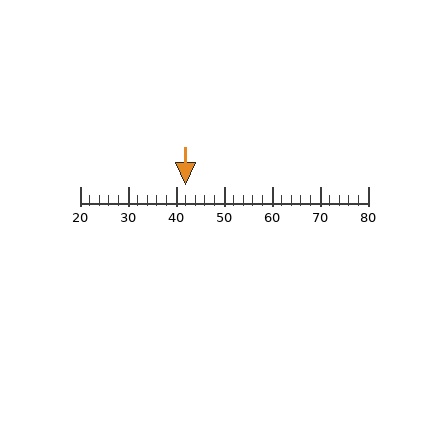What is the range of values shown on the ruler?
The ruler shows values from 20 to 80.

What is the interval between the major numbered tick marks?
The major tick marks are spaced 10 units apart.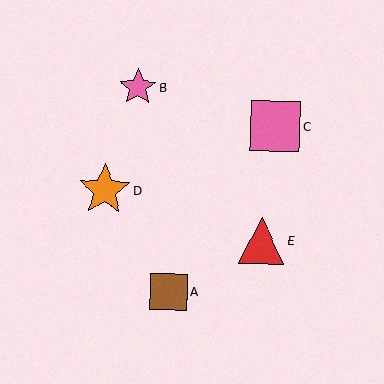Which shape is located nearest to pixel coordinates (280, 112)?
The pink square (labeled C) at (275, 126) is nearest to that location.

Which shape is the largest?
The orange star (labeled D) is the largest.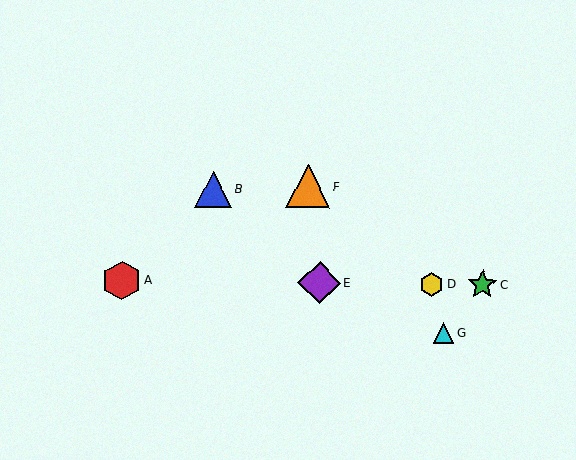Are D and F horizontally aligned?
No, D is at y≈284 and F is at y≈186.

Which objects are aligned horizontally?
Objects A, C, D, E are aligned horizontally.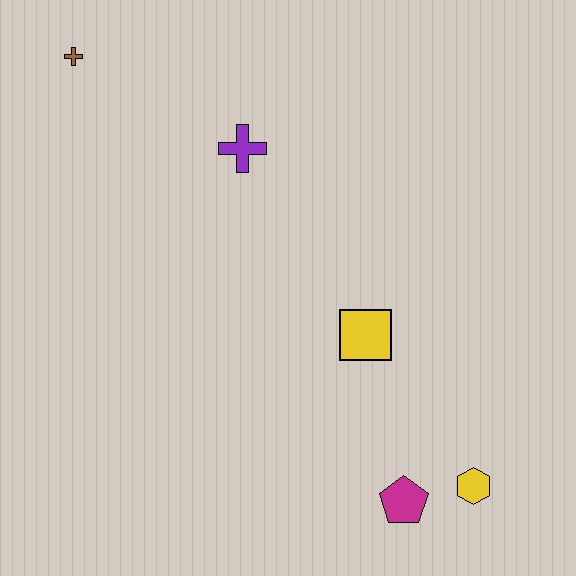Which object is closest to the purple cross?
The brown cross is closest to the purple cross.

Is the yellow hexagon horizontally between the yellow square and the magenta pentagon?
No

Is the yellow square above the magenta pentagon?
Yes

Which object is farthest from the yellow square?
The brown cross is farthest from the yellow square.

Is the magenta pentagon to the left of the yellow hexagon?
Yes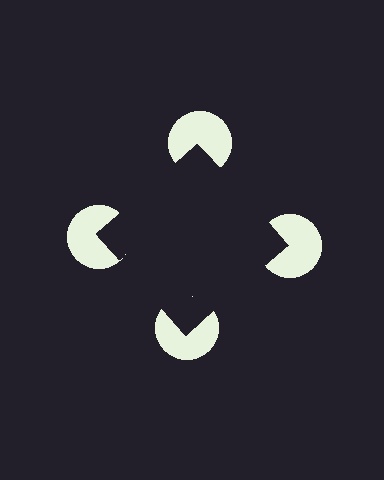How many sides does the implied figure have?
4 sides.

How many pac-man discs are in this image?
There are 4 — one at each vertex of the illusory square.